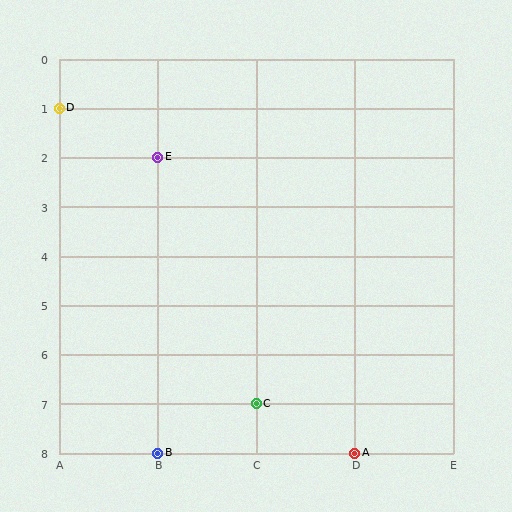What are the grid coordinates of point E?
Point E is at grid coordinates (B, 2).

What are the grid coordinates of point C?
Point C is at grid coordinates (C, 7).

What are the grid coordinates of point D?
Point D is at grid coordinates (A, 1).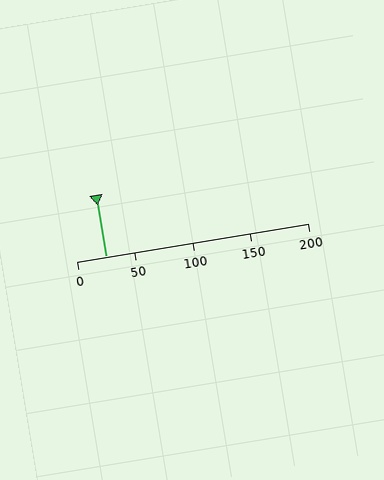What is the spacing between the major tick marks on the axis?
The major ticks are spaced 50 apart.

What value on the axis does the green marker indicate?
The marker indicates approximately 25.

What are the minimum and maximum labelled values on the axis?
The axis runs from 0 to 200.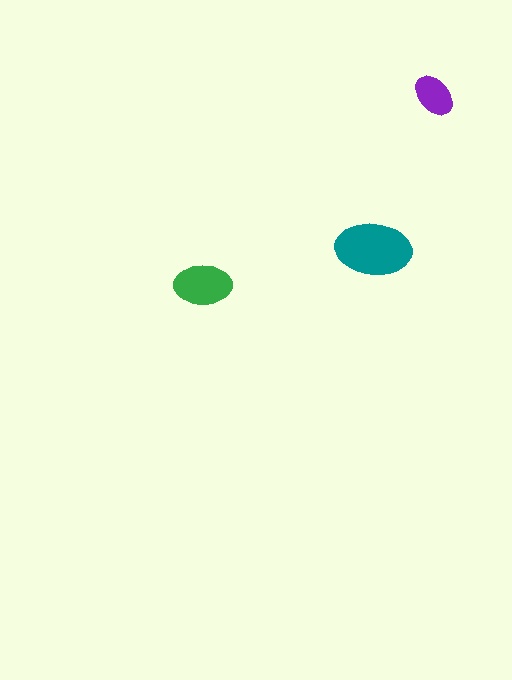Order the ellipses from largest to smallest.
the teal one, the green one, the purple one.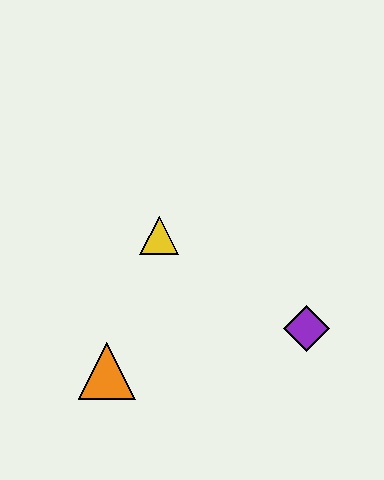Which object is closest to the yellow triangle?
The orange triangle is closest to the yellow triangle.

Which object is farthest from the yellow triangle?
The purple diamond is farthest from the yellow triangle.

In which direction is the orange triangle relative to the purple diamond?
The orange triangle is to the left of the purple diamond.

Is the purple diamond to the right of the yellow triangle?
Yes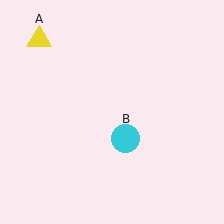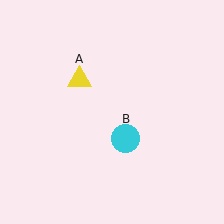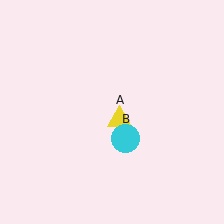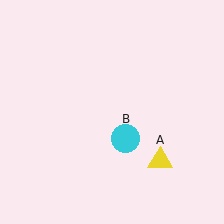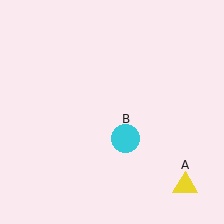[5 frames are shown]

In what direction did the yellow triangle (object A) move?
The yellow triangle (object A) moved down and to the right.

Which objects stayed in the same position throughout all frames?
Cyan circle (object B) remained stationary.